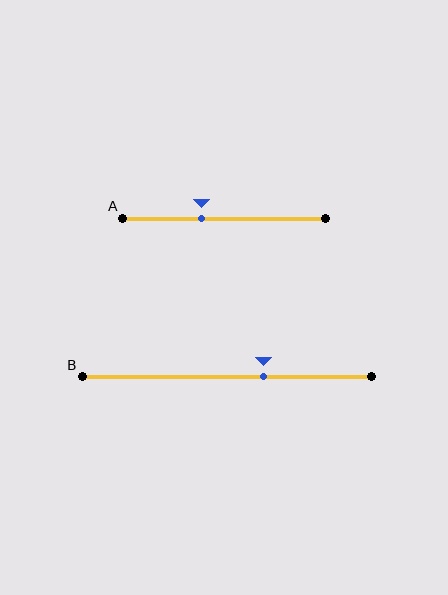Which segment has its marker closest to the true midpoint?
Segment A has its marker closest to the true midpoint.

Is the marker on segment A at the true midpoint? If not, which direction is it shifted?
No, the marker on segment A is shifted to the left by about 11% of the segment length.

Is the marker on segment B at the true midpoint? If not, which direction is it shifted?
No, the marker on segment B is shifted to the right by about 13% of the segment length.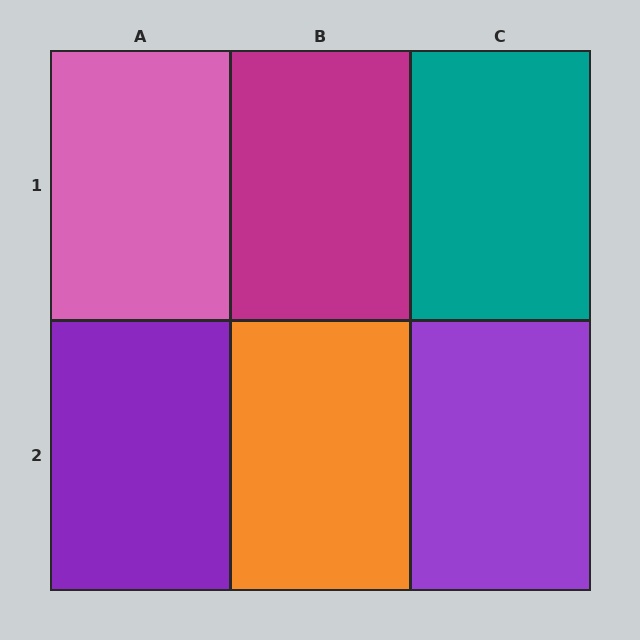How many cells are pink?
1 cell is pink.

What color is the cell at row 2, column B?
Orange.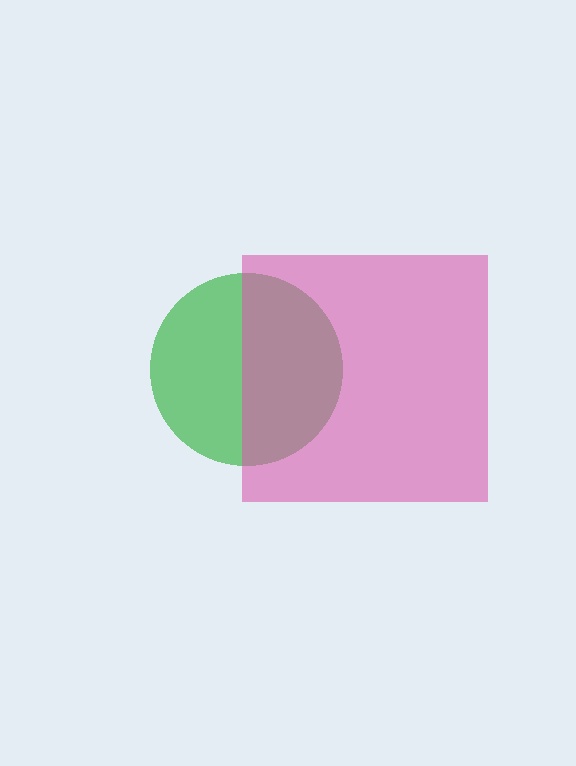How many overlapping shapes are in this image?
There are 2 overlapping shapes in the image.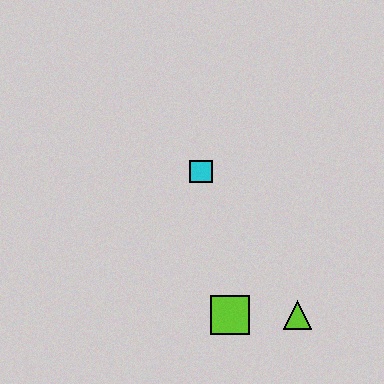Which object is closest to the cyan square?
The lime square is closest to the cyan square.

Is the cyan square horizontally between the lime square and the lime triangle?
No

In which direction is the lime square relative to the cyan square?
The lime square is below the cyan square.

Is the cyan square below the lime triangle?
No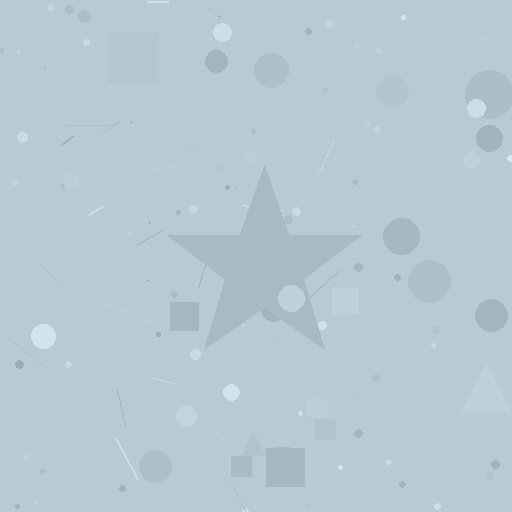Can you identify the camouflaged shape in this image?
The camouflaged shape is a star.